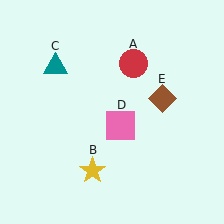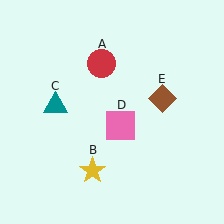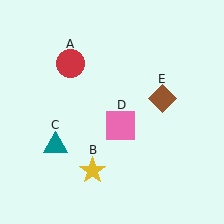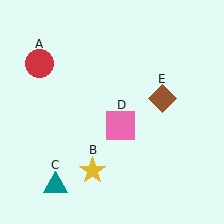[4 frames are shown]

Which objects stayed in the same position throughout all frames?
Yellow star (object B) and pink square (object D) and brown diamond (object E) remained stationary.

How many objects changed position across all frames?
2 objects changed position: red circle (object A), teal triangle (object C).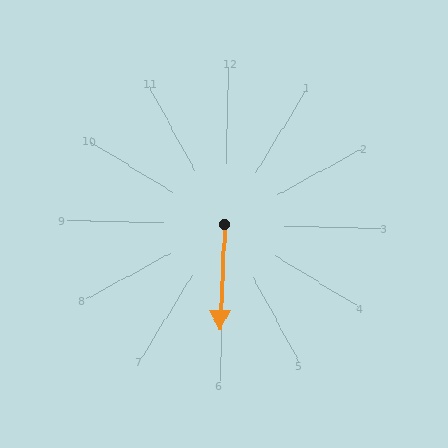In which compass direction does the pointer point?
South.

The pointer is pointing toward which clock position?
Roughly 6 o'clock.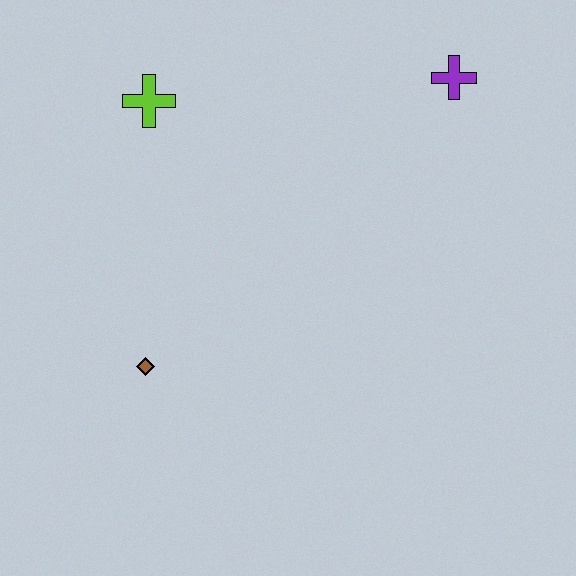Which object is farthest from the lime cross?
The purple cross is farthest from the lime cross.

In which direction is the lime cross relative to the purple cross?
The lime cross is to the left of the purple cross.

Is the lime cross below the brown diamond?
No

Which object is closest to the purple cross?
The lime cross is closest to the purple cross.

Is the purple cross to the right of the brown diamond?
Yes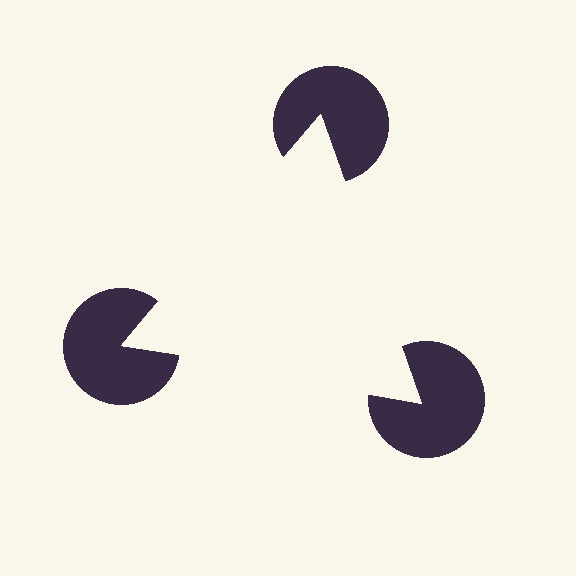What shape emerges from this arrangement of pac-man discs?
An illusory triangle — its edges are inferred from the aligned wedge cuts in the pac-man discs, not physically drawn.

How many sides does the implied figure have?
3 sides.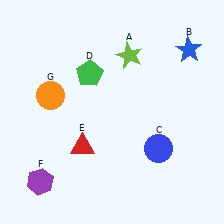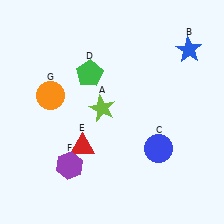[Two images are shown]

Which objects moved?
The objects that moved are: the lime star (A), the purple hexagon (F).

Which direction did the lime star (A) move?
The lime star (A) moved down.